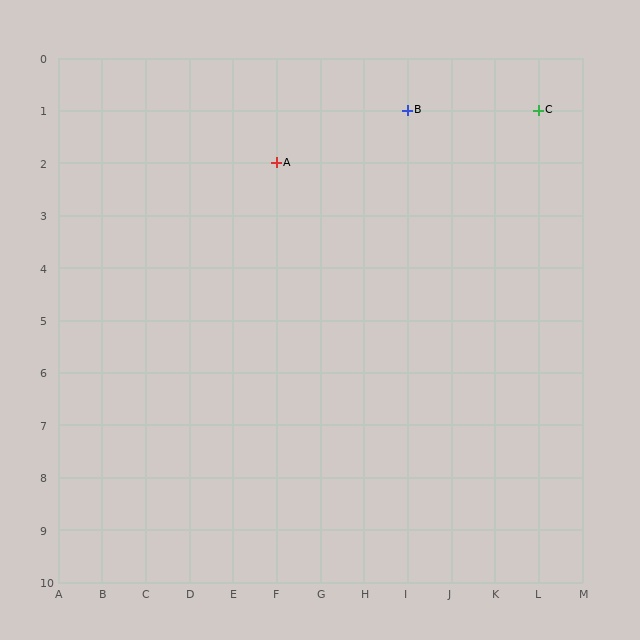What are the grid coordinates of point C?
Point C is at grid coordinates (L, 1).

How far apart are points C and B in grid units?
Points C and B are 3 columns apart.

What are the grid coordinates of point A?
Point A is at grid coordinates (F, 2).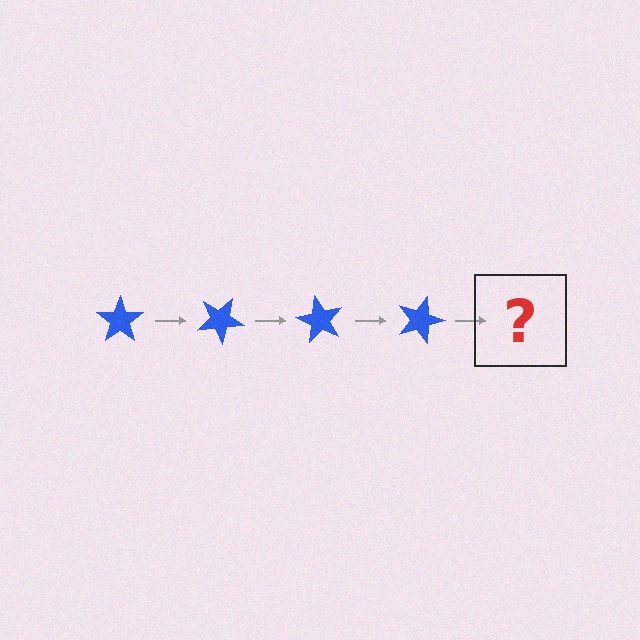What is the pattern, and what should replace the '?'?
The pattern is that the star rotates 30 degrees each step. The '?' should be a blue star rotated 120 degrees.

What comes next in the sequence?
The next element should be a blue star rotated 120 degrees.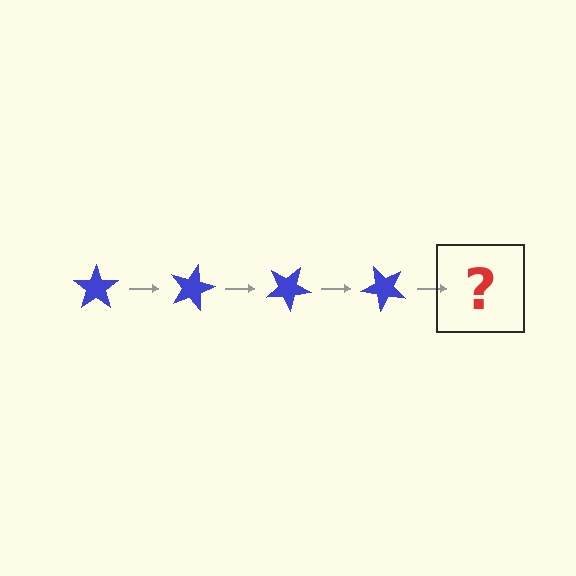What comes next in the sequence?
The next element should be a blue star rotated 60 degrees.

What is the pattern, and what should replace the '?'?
The pattern is that the star rotates 15 degrees each step. The '?' should be a blue star rotated 60 degrees.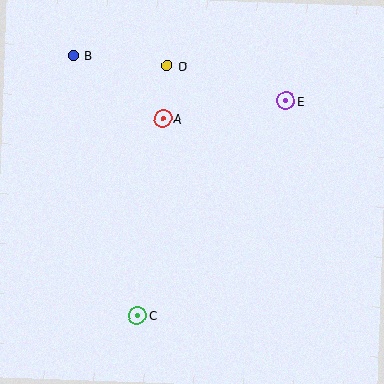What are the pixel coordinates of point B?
Point B is at (73, 56).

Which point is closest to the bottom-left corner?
Point C is closest to the bottom-left corner.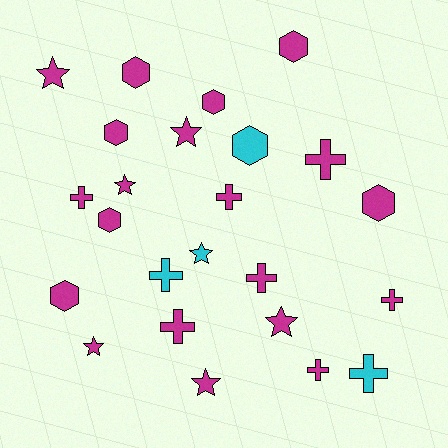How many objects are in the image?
There are 24 objects.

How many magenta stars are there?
There are 6 magenta stars.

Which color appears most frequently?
Magenta, with 20 objects.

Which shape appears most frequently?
Cross, with 9 objects.